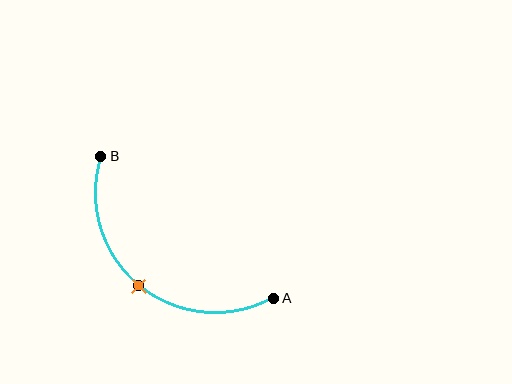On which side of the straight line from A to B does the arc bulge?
The arc bulges below and to the left of the straight line connecting A and B.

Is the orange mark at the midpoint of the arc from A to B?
Yes. The orange mark lies on the arc at equal arc-length from both A and B — it is the arc midpoint.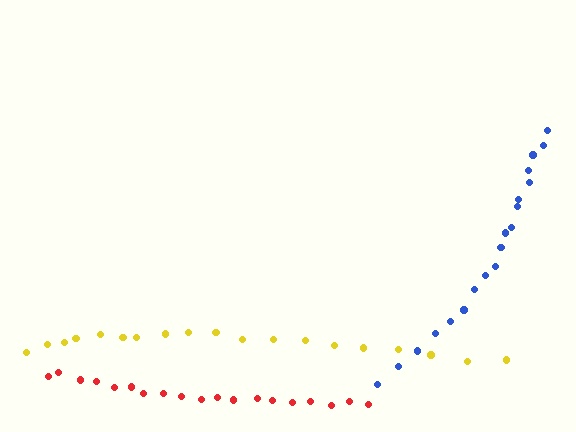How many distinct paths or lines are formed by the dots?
There are 3 distinct paths.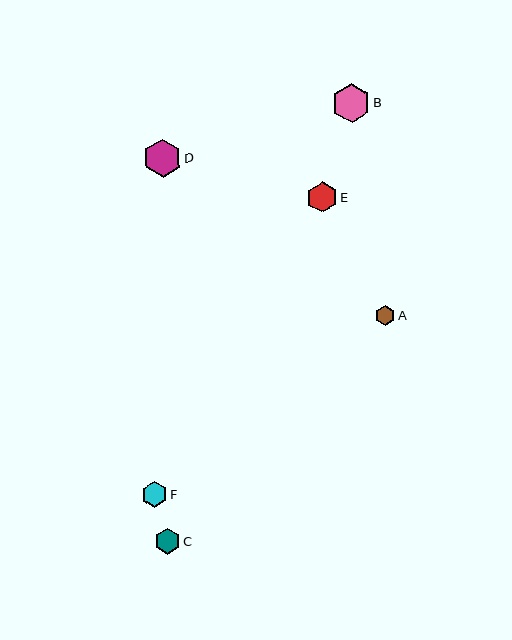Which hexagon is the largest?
Hexagon B is the largest with a size of approximately 39 pixels.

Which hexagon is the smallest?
Hexagon A is the smallest with a size of approximately 20 pixels.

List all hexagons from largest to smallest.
From largest to smallest: B, D, E, F, C, A.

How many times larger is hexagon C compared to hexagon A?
Hexagon C is approximately 1.3 times the size of hexagon A.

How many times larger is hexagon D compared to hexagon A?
Hexagon D is approximately 1.9 times the size of hexagon A.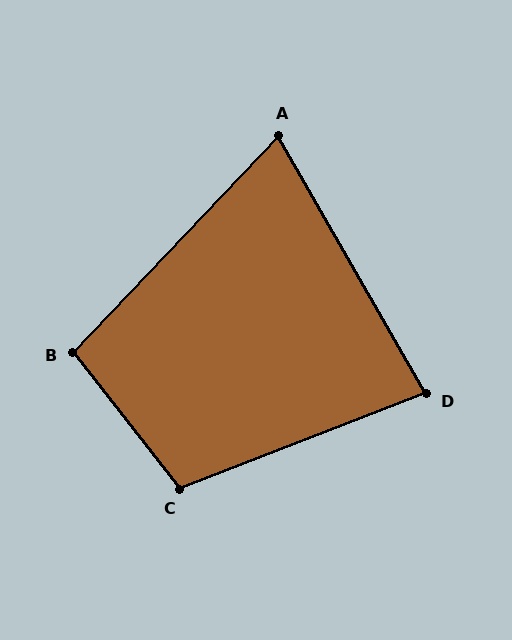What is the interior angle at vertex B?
Approximately 99 degrees (obtuse).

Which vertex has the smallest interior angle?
A, at approximately 73 degrees.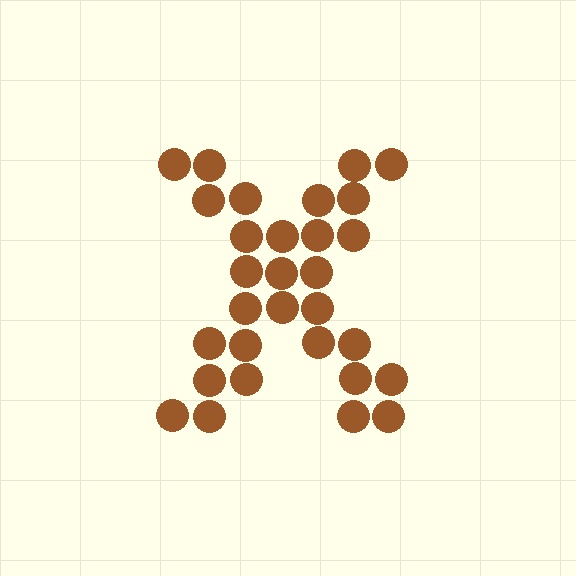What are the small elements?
The small elements are circles.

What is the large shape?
The large shape is the letter X.